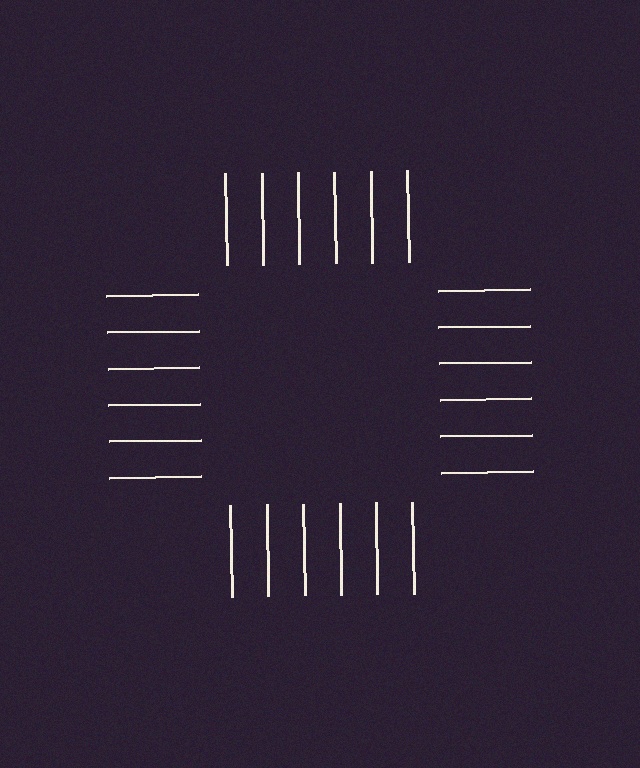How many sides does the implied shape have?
4 sides — the line-ends trace a square.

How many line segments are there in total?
24 — 6 along each of the 4 edges.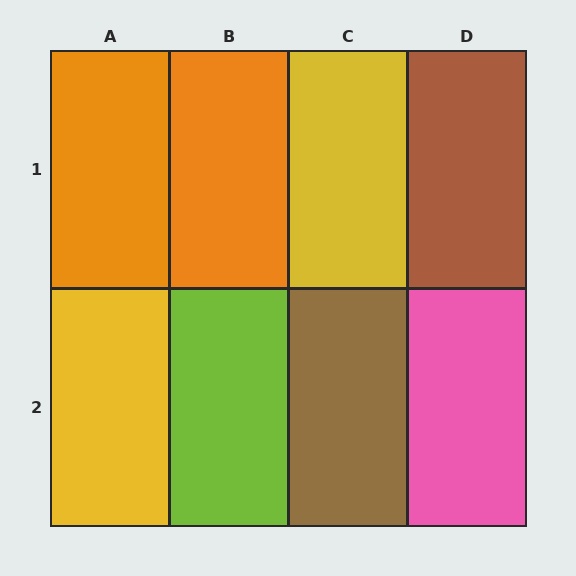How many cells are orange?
2 cells are orange.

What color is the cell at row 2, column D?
Pink.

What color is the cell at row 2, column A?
Yellow.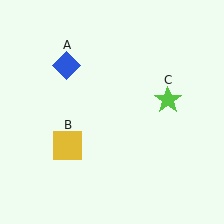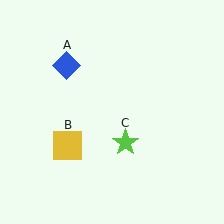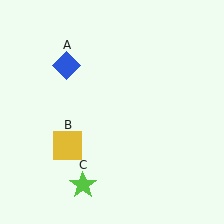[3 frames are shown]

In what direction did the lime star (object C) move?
The lime star (object C) moved down and to the left.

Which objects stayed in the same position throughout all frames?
Blue diamond (object A) and yellow square (object B) remained stationary.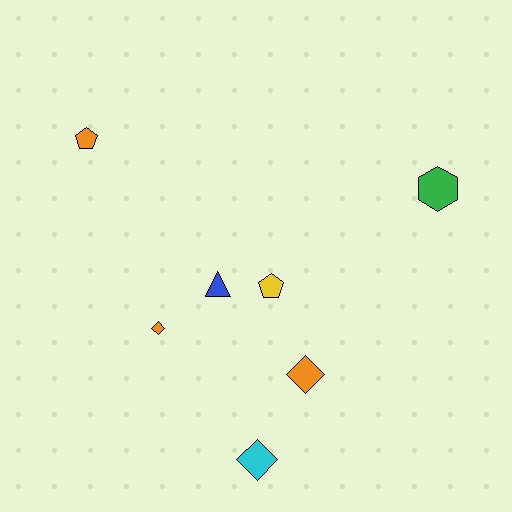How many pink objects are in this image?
There are no pink objects.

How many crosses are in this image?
There are no crosses.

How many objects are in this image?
There are 7 objects.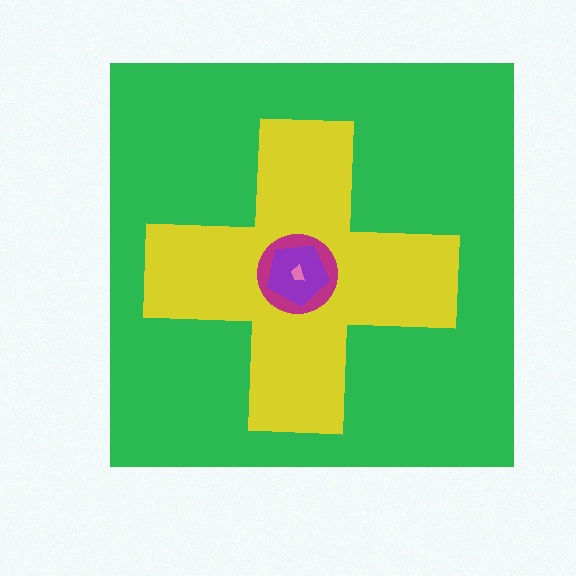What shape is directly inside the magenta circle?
The purple pentagon.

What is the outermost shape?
The green square.